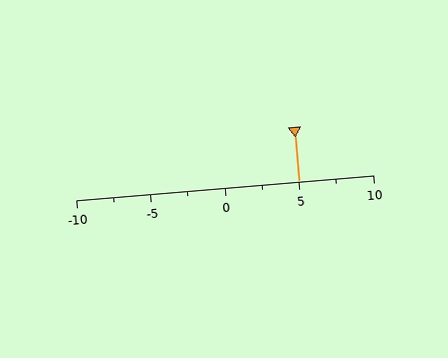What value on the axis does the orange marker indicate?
The marker indicates approximately 5.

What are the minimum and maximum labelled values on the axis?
The axis runs from -10 to 10.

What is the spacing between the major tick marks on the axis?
The major ticks are spaced 5 apart.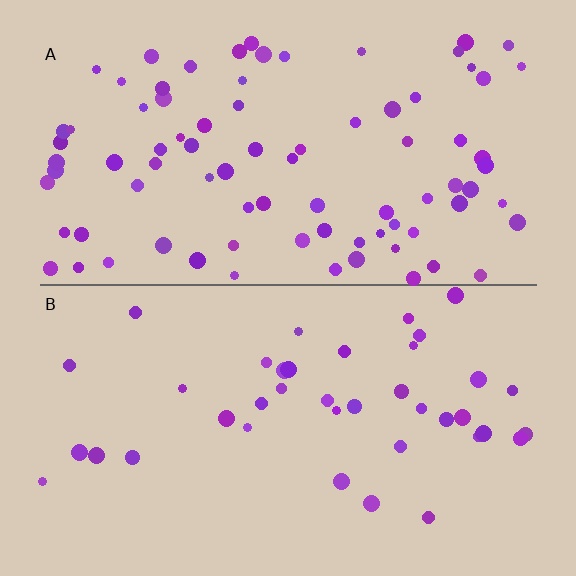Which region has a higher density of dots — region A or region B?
A (the top).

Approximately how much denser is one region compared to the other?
Approximately 2.1× — region A over region B.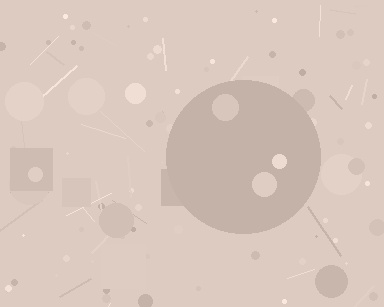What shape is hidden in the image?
A circle is hidden in the image.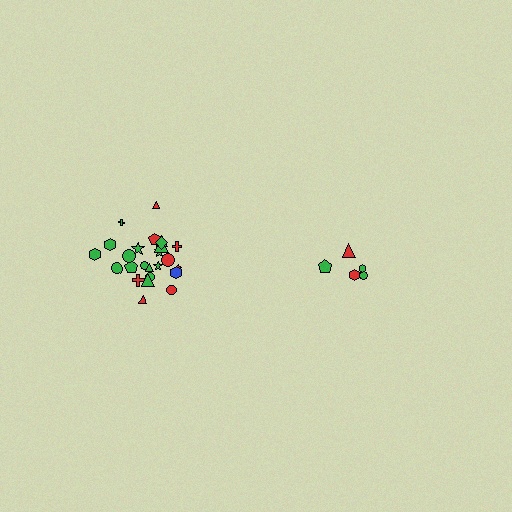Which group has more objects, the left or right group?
The left group.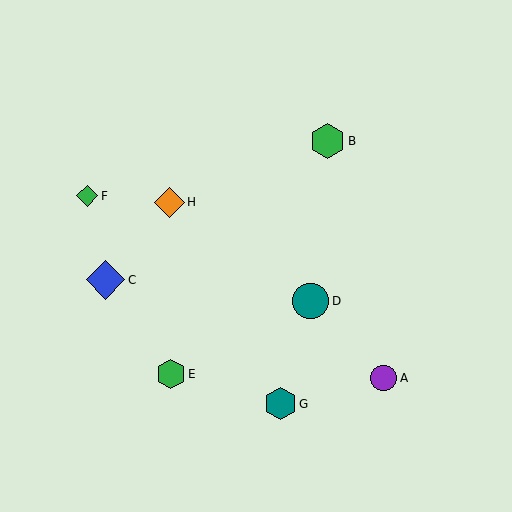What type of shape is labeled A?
Shape A is a purple circle.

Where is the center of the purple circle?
The center of the purple circle is at (384, 378).